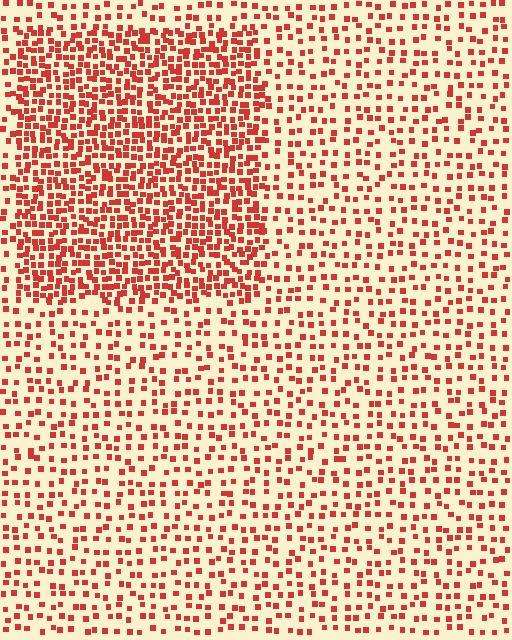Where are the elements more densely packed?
The elements are more densely packed inside the rectangle boundary.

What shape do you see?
I see a rectangle.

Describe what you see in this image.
The image contains small red elements arranged at two different densities. A rectangle-shaped region is visible where the elements are more densely packed than the surrounding area.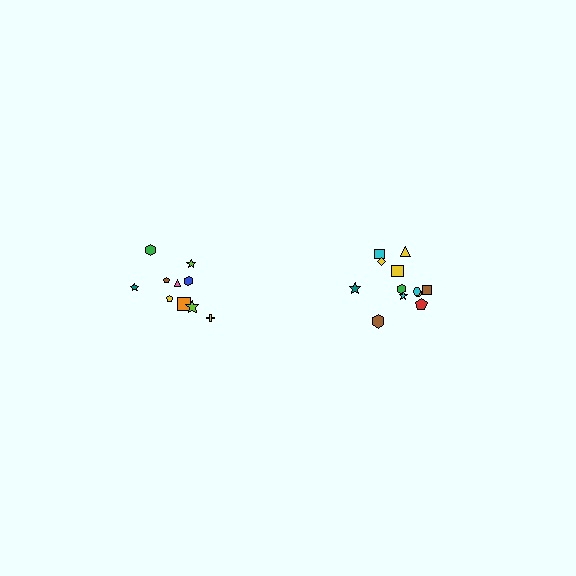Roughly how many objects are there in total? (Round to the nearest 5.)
Roughly 20 objects in total.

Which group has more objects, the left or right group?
The right group.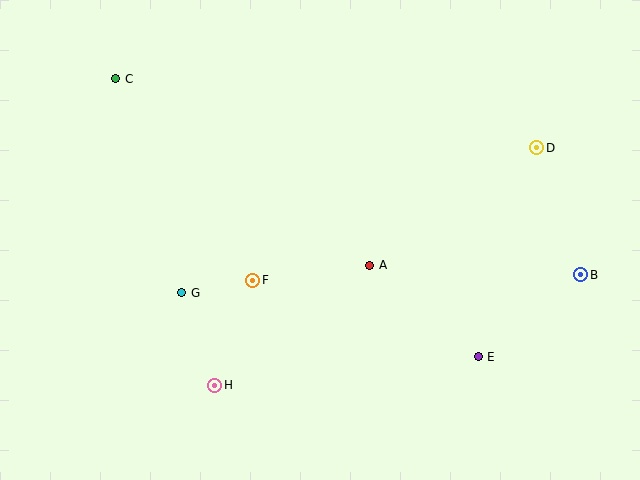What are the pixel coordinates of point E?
Point E is at (478, 357).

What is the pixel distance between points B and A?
The distance between B and A is 211 pixels.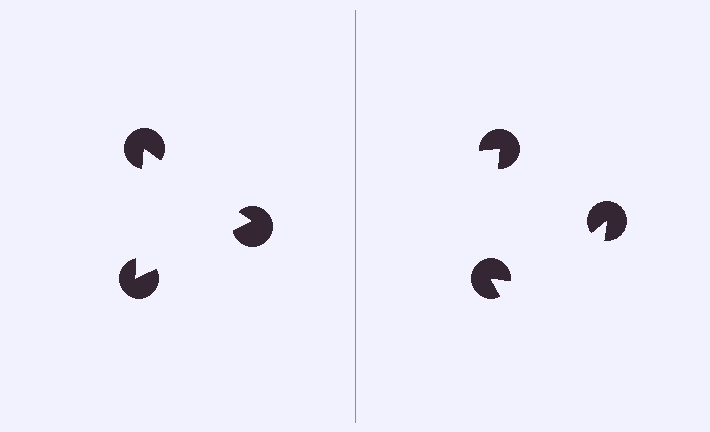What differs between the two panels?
The pac-man discs are positioned identically on both sides; only the wedge orientations differ. On the left they align to a triangle; on the right they are misaligned.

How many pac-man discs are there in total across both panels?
6 — 3 on each side.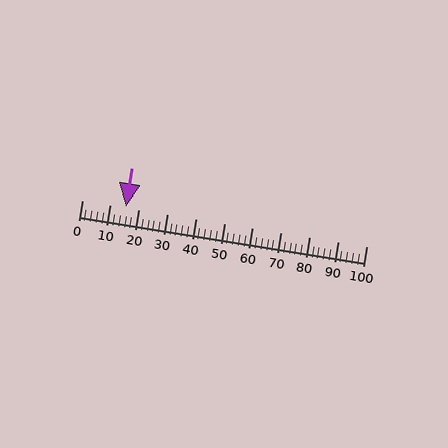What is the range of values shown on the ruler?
The ruler shows values from 0 to 100.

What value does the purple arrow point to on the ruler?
The purple arrow points to approximately 16.